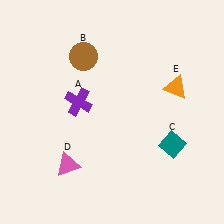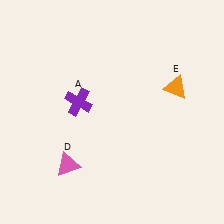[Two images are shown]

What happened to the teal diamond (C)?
The teal diamond (C) was removed in Image 2. It was in the bottom-right area of Image 1.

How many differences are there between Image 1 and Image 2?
There are 2 differences between the two images.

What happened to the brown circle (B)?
The brown circle (B) was removed in Image 2. It was in the top-left area of Image 1.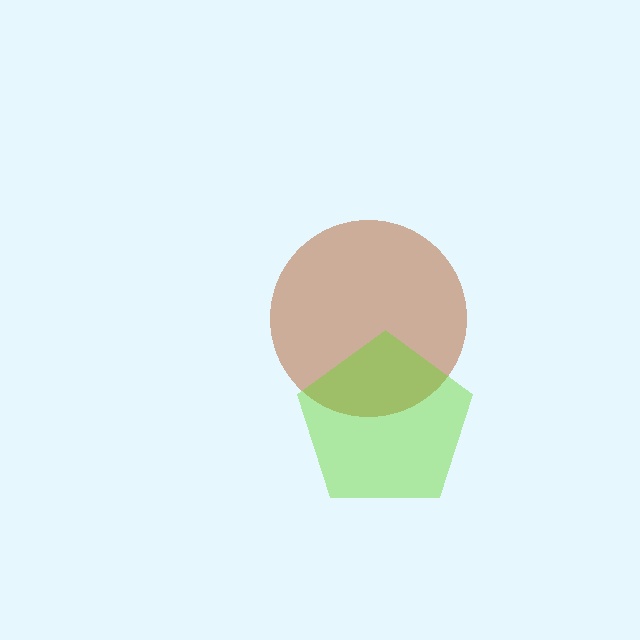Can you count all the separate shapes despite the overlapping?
Yes, there are 2 separate shapes.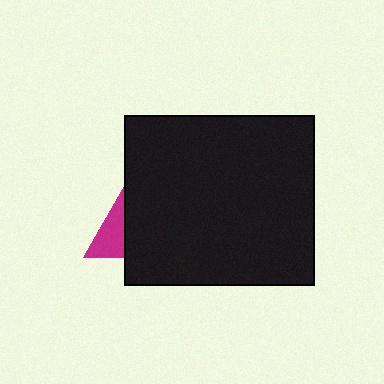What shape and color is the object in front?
The object in front is a black rectangle.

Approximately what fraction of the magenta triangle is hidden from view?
Roughly 64% of the magenta triangle is hidden behind the black rectangle.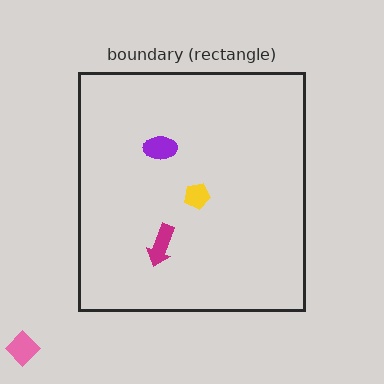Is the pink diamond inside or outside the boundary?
Outside.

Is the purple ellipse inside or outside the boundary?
Inside.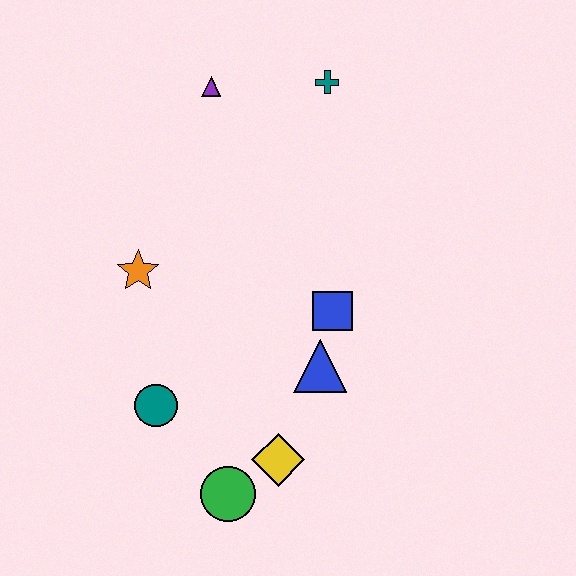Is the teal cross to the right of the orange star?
Yes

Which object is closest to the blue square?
The blue triangle is closest to the blue square.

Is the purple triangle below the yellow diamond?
No